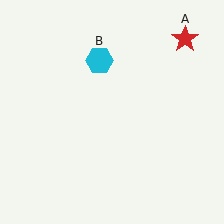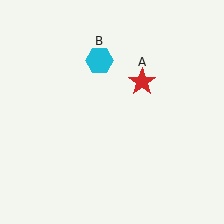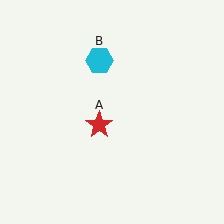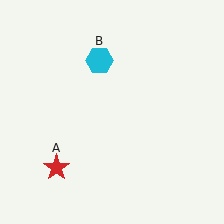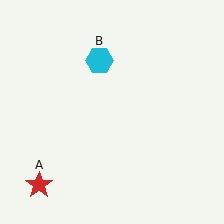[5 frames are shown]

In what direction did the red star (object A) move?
The red star (object A) moved down and to the left.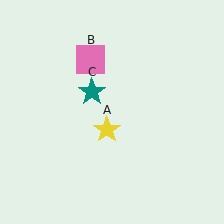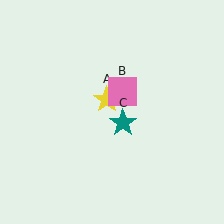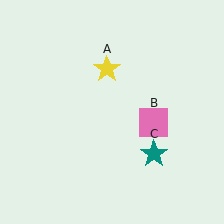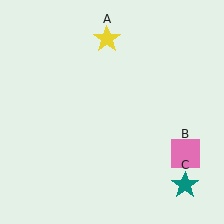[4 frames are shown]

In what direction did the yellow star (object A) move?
The yellow star (object A) moved up.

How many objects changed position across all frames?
3 objects changed position: yellow star (object A), pink square (object B), teal star (object C).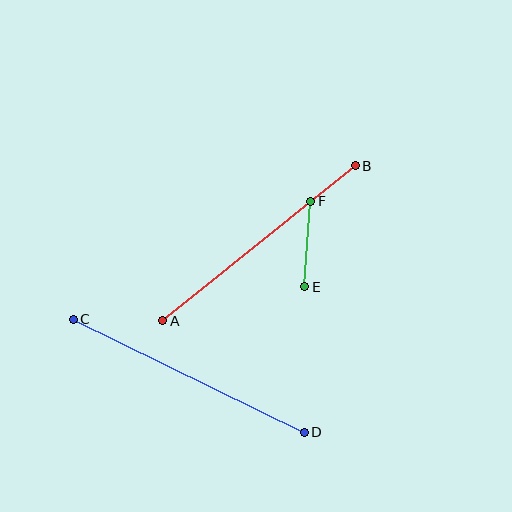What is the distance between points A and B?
The distance is approximately 247 pixels.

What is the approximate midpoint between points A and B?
The midpoint is at approximately (259, 243) pixels.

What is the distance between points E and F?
The distance is approximately 86 pixels.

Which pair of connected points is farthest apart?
Points C and D are farthest apart.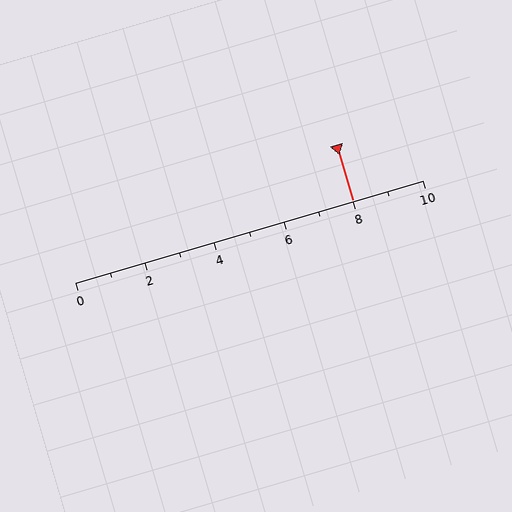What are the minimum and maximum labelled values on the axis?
The axis runs from 0 to 10.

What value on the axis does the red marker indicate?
The marker indicates approximately 8.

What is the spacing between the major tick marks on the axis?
The major ticks are spaced 2 apart.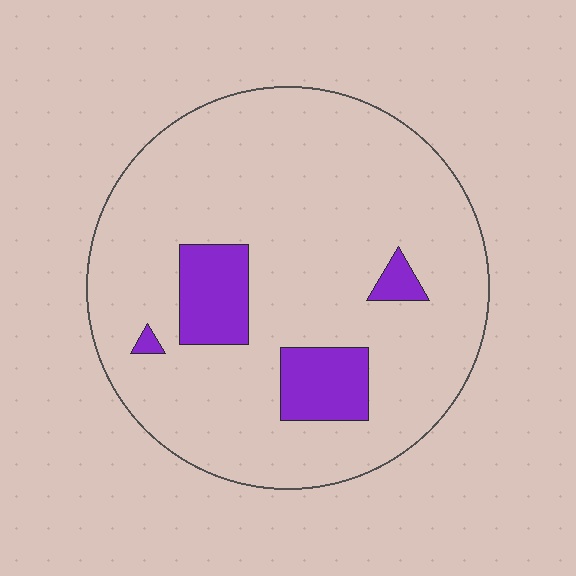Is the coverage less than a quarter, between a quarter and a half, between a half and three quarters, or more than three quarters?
Less than a quarter.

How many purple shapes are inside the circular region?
4.